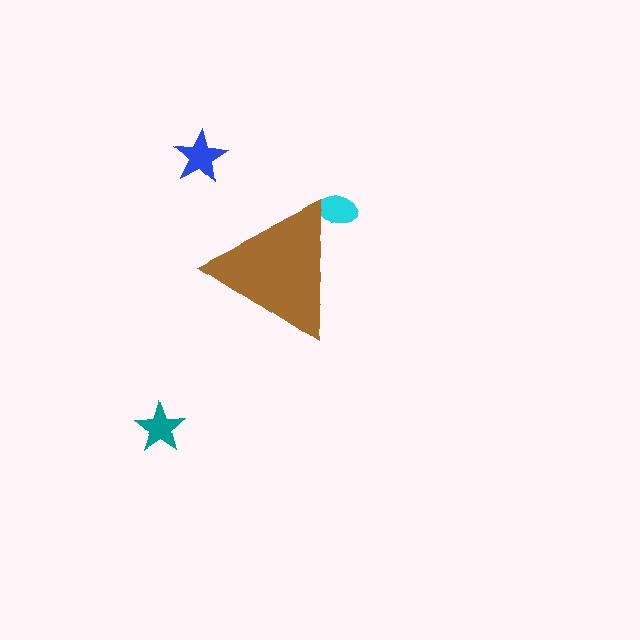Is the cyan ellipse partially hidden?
Yes, the cyan ellipse is partially hidden behind the brown triangle.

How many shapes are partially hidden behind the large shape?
1 shape is partially hidden.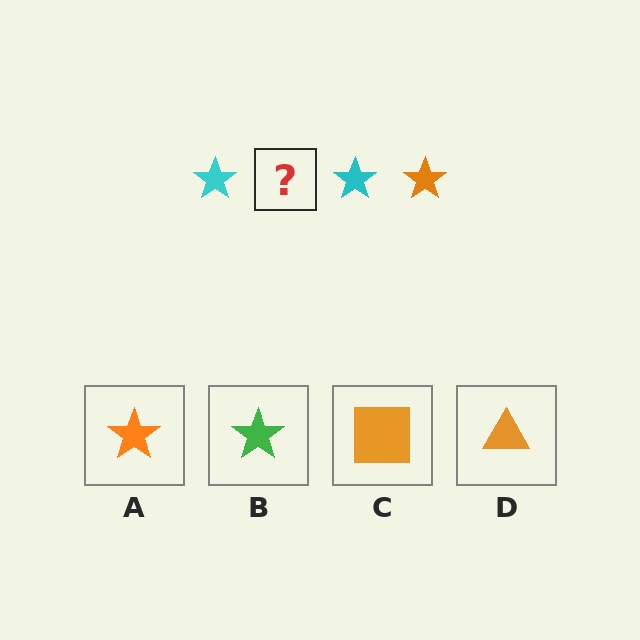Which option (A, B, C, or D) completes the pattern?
A.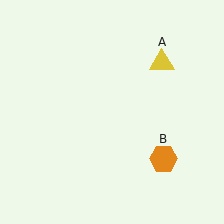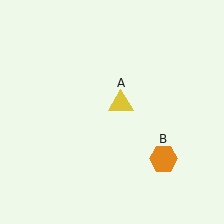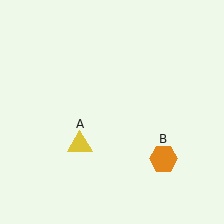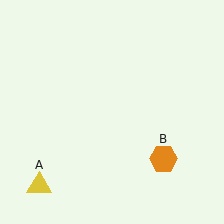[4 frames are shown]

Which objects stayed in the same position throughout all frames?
Orange hexagon (object B) remained stationary.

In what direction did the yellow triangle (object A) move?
The yellow triangle (object A) moved down and to the left.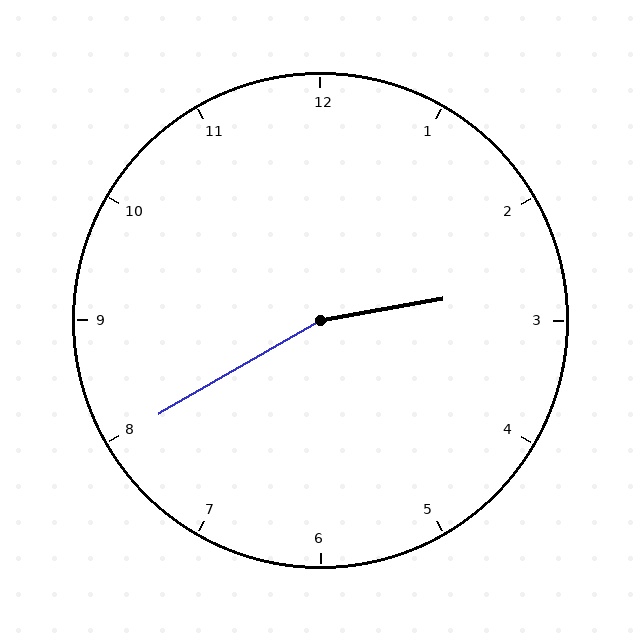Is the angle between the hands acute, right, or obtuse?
It is obtuse.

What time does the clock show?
2:40.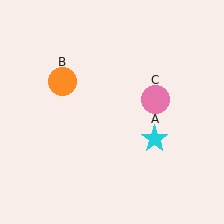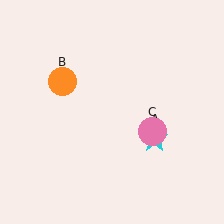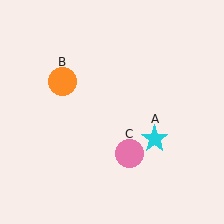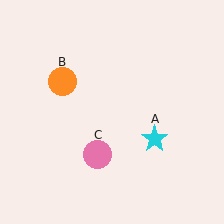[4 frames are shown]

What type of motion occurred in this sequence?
The pink circle (object C) rotated clockwise around the center of the scene.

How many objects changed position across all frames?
1 object changed position: pink circle (object C).